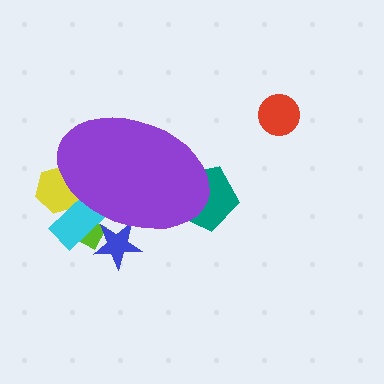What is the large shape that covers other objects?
A purple ellipse.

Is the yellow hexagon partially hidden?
Yes, the yellow hexagon is partially hidden behind the purple ellipse.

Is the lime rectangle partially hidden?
Yes, the lime rectangle is partially hidden behind the purple ellipse.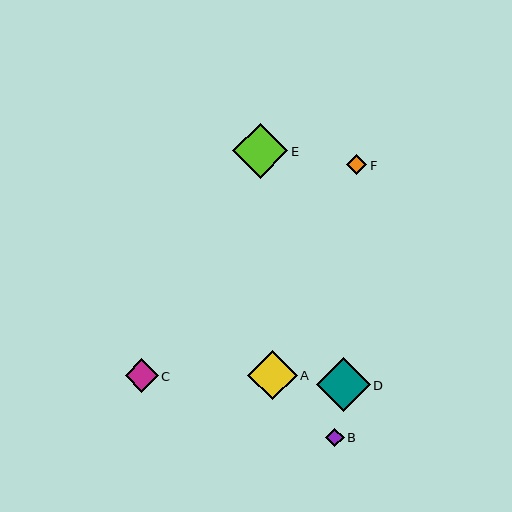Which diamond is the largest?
Diamond E is the largest with a size of approximately 55 pixels.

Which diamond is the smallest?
Diamond B is the smallest with a size of approximately 19 pixels.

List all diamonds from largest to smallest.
From largest to smallest: E, D, A, C, F, B.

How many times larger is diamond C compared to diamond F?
Diamond C is approximately 1.7 times the size of diamond F.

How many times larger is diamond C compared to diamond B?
Diamond C is approximately 1.8 times the size of diamond B.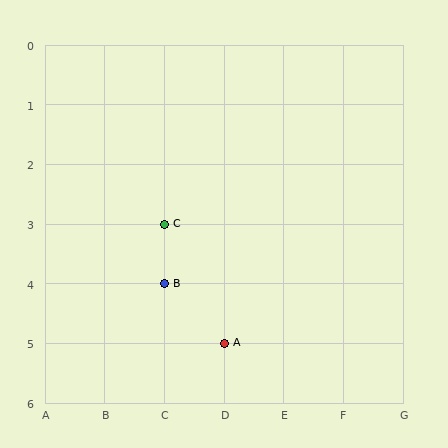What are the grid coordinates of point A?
Point A is at grid coordinates (D, 5).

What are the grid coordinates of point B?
Point B is at grid coordinates (C, 4).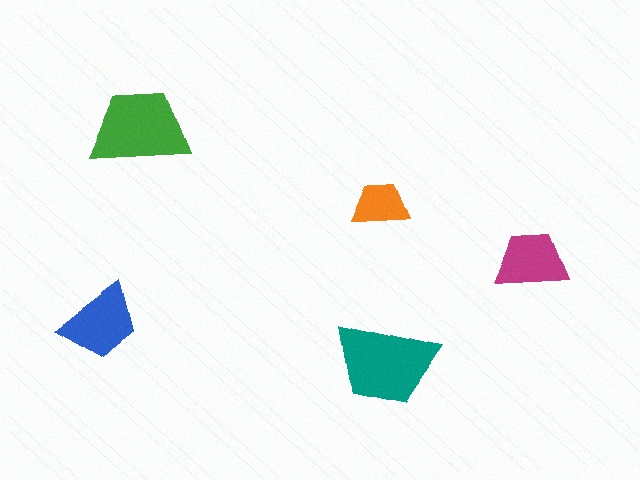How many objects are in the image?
There are 5 objects in the image.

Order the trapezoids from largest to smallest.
the teal one, the green one, the blue one, the magenta one, the orange one.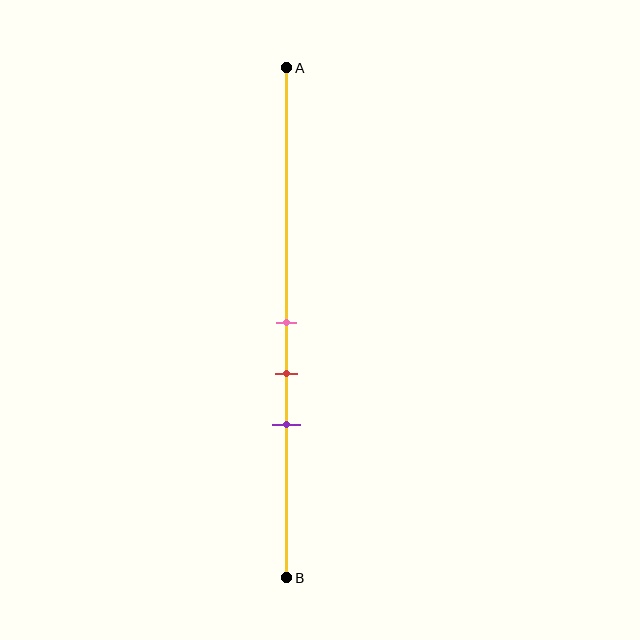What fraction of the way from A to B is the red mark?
The red mark is approximately 60% (0.6) of the way from A to B.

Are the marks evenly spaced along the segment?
Yes, the marks are approximately evenly spaced.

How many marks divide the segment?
There are 3 marks dividing the segment.